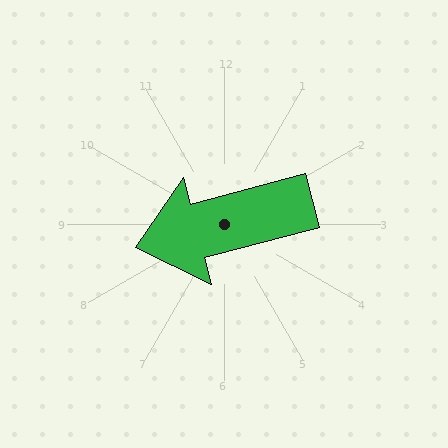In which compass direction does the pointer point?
West.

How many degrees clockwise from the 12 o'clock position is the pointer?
Approximately 255 degrees.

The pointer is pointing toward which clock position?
Roughly 9 o'clock.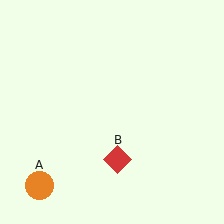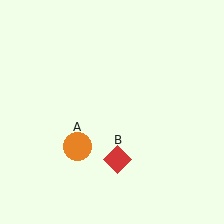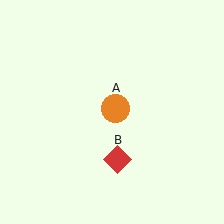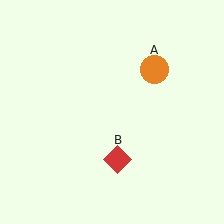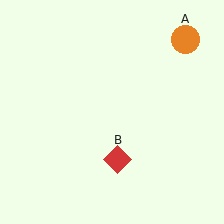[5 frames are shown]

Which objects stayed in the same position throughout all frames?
Red diamond (object B) remained stationary.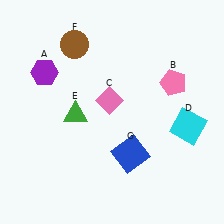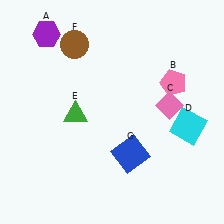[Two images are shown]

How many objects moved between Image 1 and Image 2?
2 objects moved between the two images.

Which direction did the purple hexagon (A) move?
The purple hexagon (A) moved up.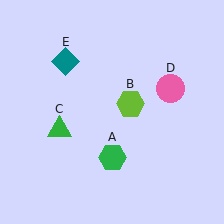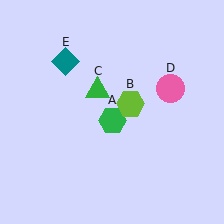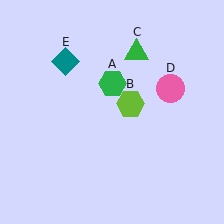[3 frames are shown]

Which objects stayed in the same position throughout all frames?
Lime hexagon (object B) and pink circle (object D) and teal diamond (object E) remained stationary.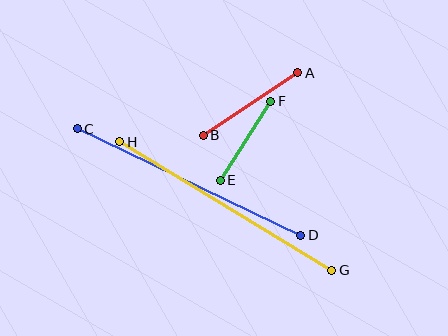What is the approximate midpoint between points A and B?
The midpoint is at approximately (250, 104) pixels.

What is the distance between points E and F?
The distance is approximately 93 pixels.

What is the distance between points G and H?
The distance is approximately 248 pixels.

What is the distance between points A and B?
The distance is approximately 113 pixels.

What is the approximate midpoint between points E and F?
The midpoint is at approximately (245, 141) pixels.